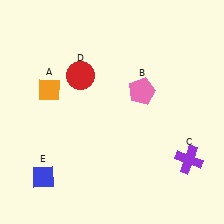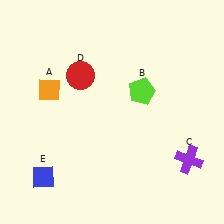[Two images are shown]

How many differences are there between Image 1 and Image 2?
There is 1 difference between the two images.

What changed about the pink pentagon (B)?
In Image 1, B is pink. In Image 2, it changed to lime.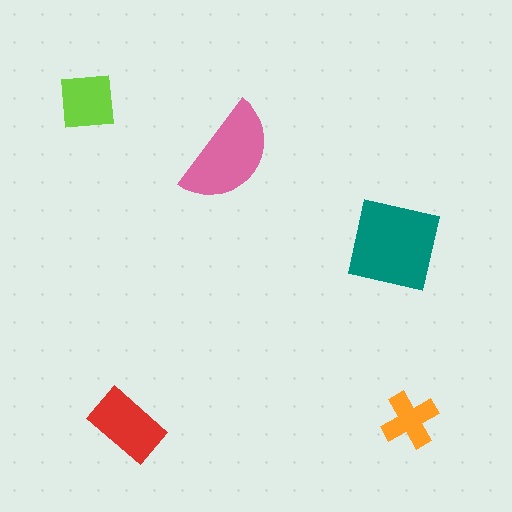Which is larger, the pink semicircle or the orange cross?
The pink semicircle.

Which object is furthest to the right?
The orange cross is rightmost.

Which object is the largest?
The teal square.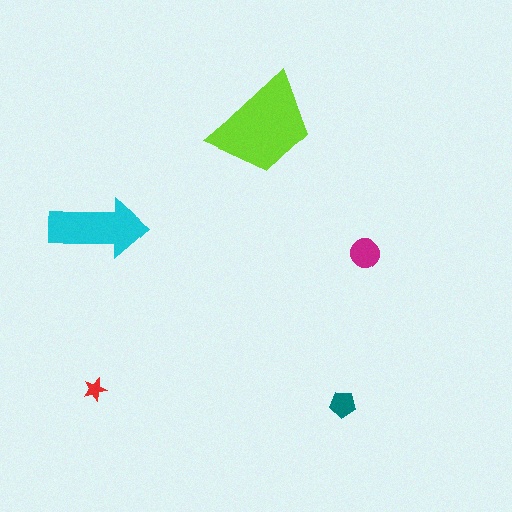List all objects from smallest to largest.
The red star, the teal pentagon, the magenta circle, the cyan arrow, the lime trapezoid.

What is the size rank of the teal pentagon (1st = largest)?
4th.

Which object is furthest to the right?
The magenta circle is rightmost.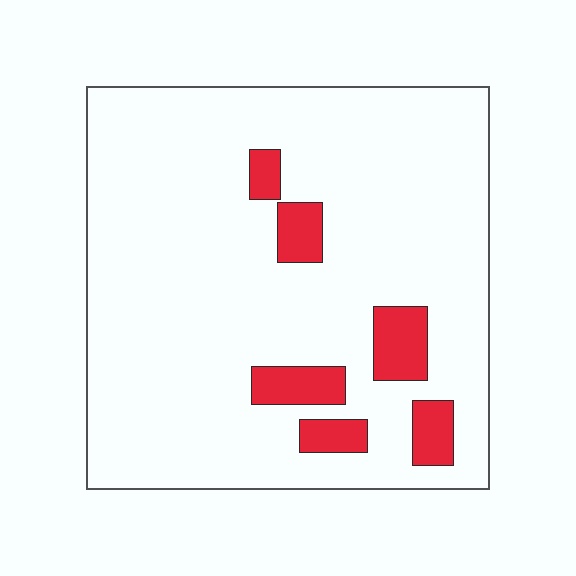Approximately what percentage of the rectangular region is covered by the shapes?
Approximately 10%.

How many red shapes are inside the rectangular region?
6.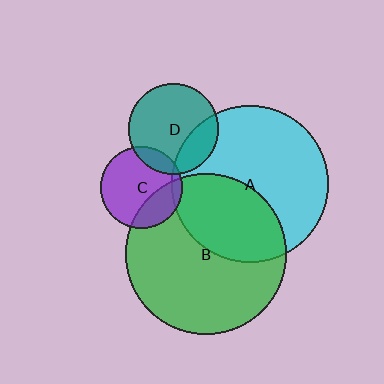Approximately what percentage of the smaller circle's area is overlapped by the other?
Approximately 25%.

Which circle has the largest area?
Circle B (green).